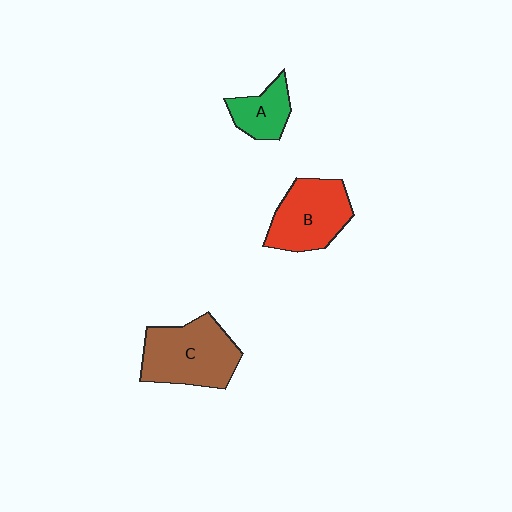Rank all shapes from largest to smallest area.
From largest to smallest: C (brown), B (red), A (green).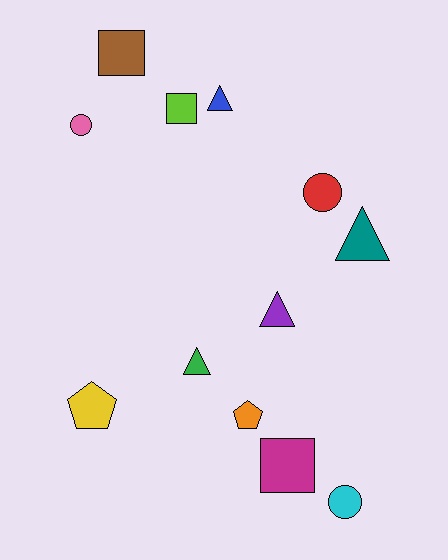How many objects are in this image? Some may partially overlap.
There are 12 objects.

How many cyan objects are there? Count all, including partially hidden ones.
There is 1 cyan object.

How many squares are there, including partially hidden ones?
There are 3 squares.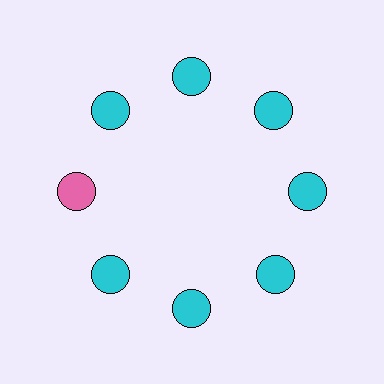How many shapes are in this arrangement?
There are 8 shapes arranged in a ring pattern.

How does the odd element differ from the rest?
It has a different color: pink instead of cyan.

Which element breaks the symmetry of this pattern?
The pink circle at roughly the 9 o'clock position breaks the symmetry. All other shapes are cyan circles.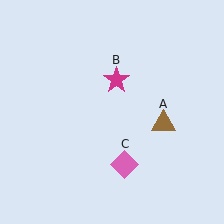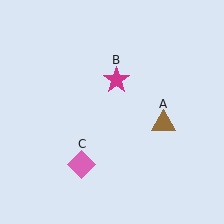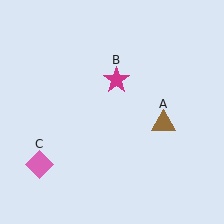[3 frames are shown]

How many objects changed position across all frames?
1 object changed position: pink diamond (object C).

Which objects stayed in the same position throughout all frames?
Brown triangle (object A) and magenta star (object B) remained stationary.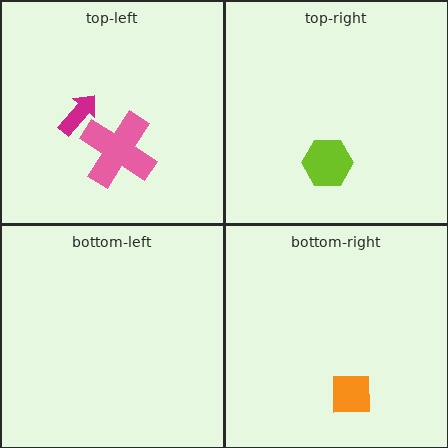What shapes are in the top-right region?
The lime hexagon.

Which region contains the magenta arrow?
The top-left region.